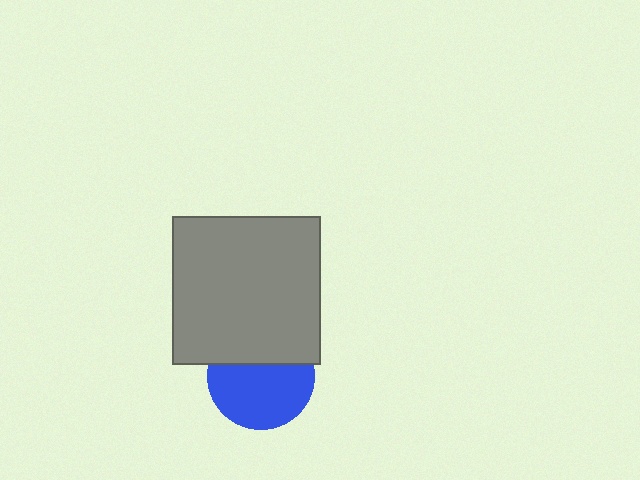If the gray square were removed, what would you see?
You would see the complete blue circle.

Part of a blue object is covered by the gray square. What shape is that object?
It is a circle.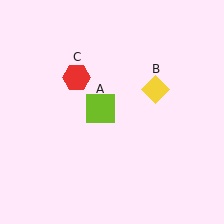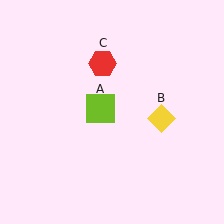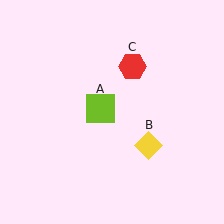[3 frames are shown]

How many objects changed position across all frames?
2 objects changed position: yellow diamond (object B), red hexagon (object C).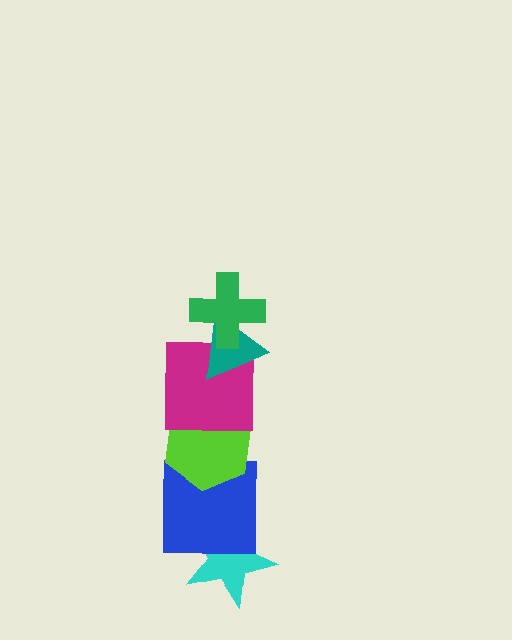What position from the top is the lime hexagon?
The lime hexagon is 4th from the top.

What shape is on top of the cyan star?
The blue square is on top of the cyan star.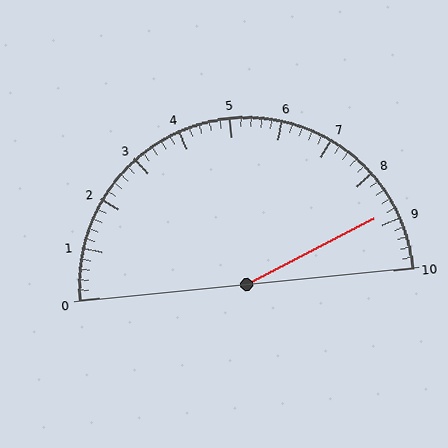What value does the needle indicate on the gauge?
The needle indicates approximately 8.8.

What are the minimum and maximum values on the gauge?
The gauge ranges from 0 to 10.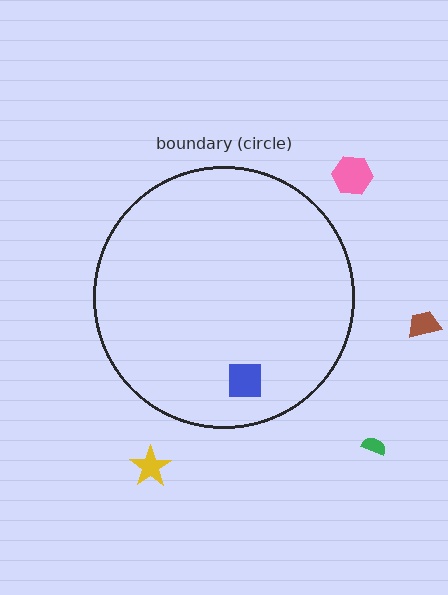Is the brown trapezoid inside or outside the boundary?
Outside.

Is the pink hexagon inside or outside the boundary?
Outside.